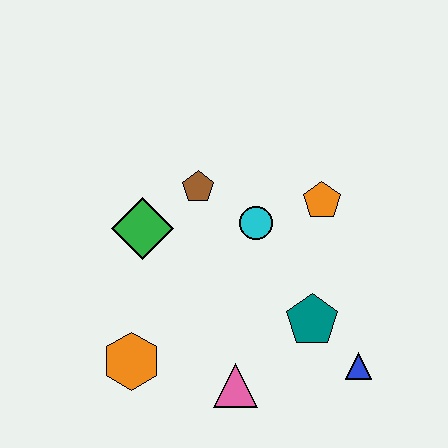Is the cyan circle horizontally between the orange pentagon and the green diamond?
Yes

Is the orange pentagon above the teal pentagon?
Yes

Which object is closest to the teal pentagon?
The blue triangle is closest to the teal pentagon.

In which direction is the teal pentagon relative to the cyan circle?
The teal pentagon is below the cyan circle.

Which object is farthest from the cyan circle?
The orange hexagon is farthest from the cyan circle.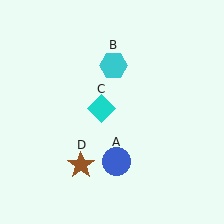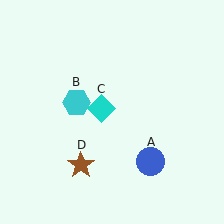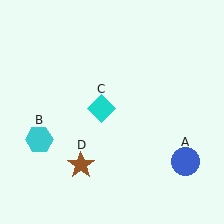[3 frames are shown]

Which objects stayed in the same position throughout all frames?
Cyan diamond (object C) and brown star (object D) remained stationary.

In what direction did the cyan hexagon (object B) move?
The cyan hexagon (object B) moved down and to the left.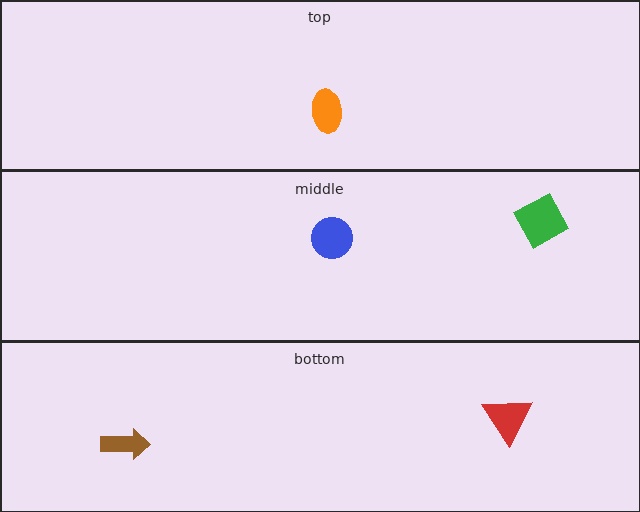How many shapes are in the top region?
1.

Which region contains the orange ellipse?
The top region.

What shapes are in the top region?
The orange ellipse.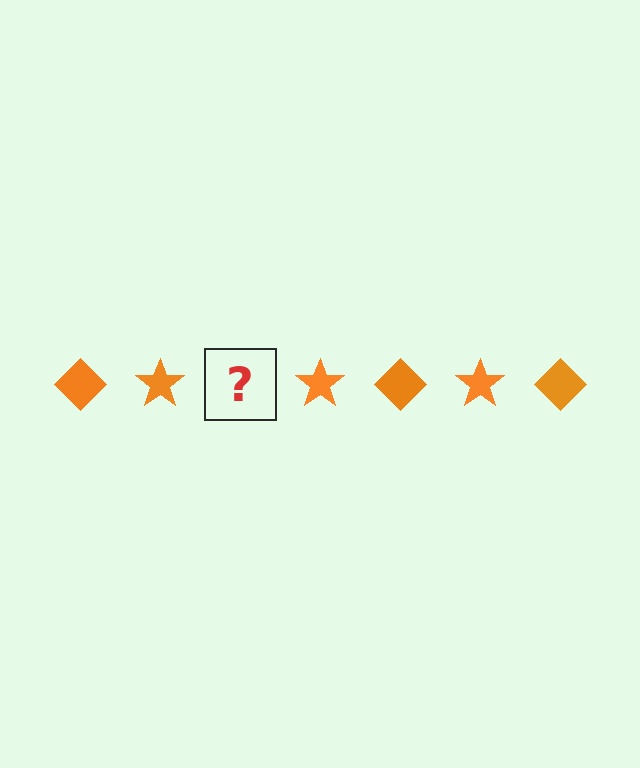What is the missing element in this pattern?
The missing element is an orange diamond.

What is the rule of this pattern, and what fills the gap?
The rule is that the pattern cycles through diamond, star shapes in orange. The gap should be filled with an orange diamond.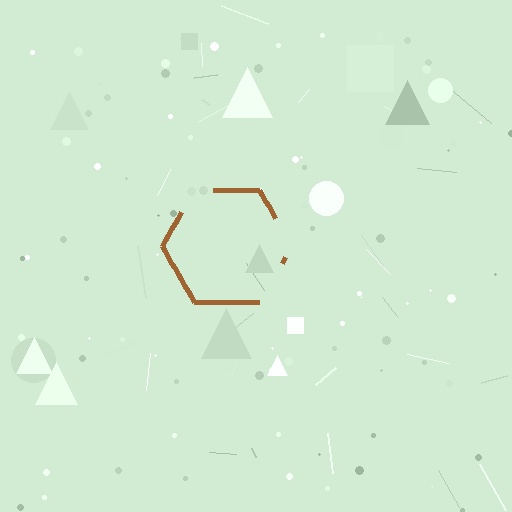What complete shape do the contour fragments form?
The contour fragments form a hexagon.